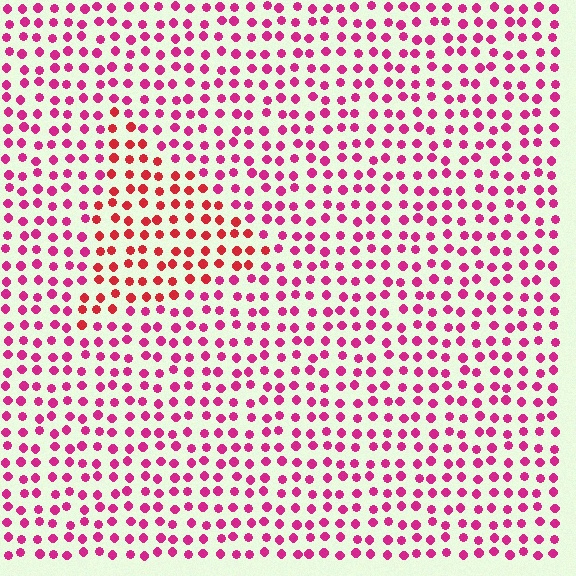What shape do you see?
I see a triangle.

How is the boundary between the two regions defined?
The boundary is defined purely by a slight shift in hue (about 30 degrees). Spacing, size, and orientation are identical on both sides.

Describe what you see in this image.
The image is filled with small magenta elements in a uniform arrangement. A triangle-shaped region is visible where the elements are tinted to a slightly different hue, forming a subtle color boundary.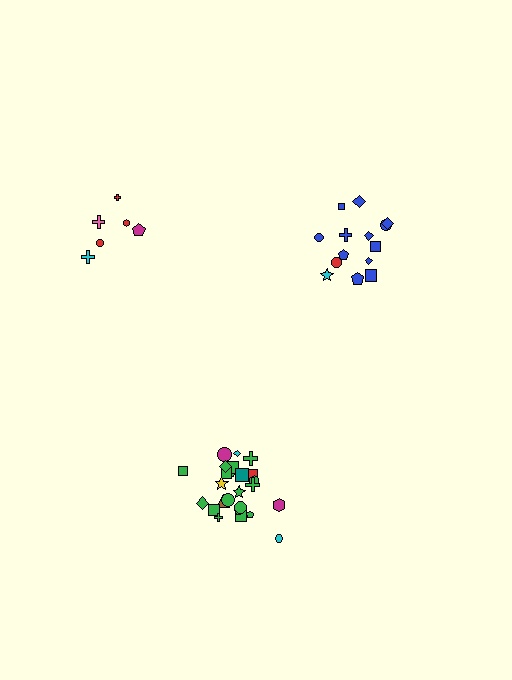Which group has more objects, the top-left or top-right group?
The top-right group.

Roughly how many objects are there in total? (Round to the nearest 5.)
Roughly 45 objects in total.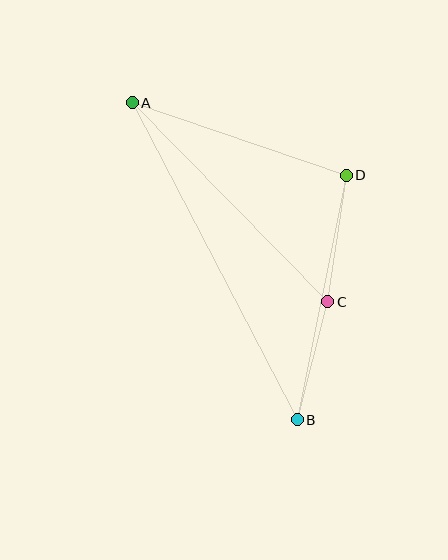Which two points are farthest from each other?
Points A and B are farthest from each other.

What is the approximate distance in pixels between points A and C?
The distance between A and C is approximately 279 pixels.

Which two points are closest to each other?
Points B and C are closest to each other.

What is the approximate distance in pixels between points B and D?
The distance between B and D is approximately 249 pixels.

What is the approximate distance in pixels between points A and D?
The distance between A and D is approximately 226 pixels.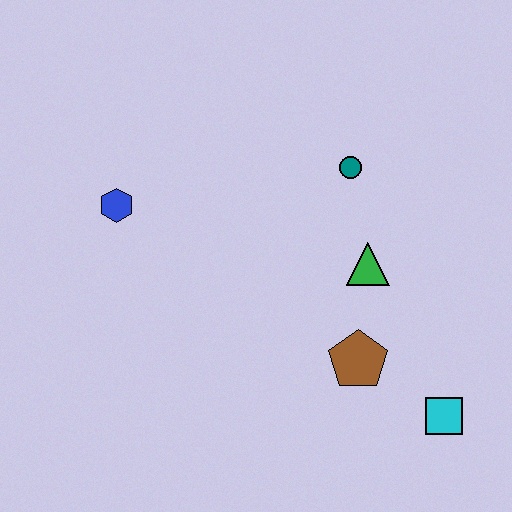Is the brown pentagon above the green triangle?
No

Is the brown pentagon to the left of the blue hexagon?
No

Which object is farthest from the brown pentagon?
The blue hexagon is farthest from the brown pentagon.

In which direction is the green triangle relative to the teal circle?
The green triangle is below the teal circle.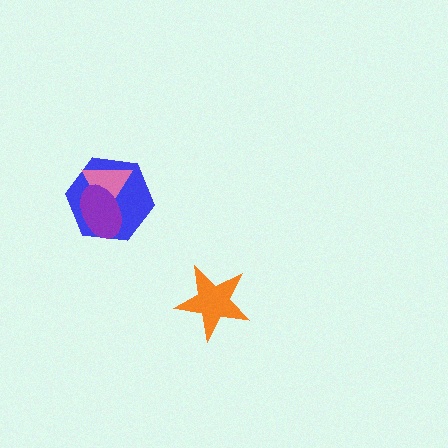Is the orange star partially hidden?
No, no other shape covers it.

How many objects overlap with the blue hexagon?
2 objects overlap with the blue hexagon.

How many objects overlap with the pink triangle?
2 objects overlap with the pink triangle.